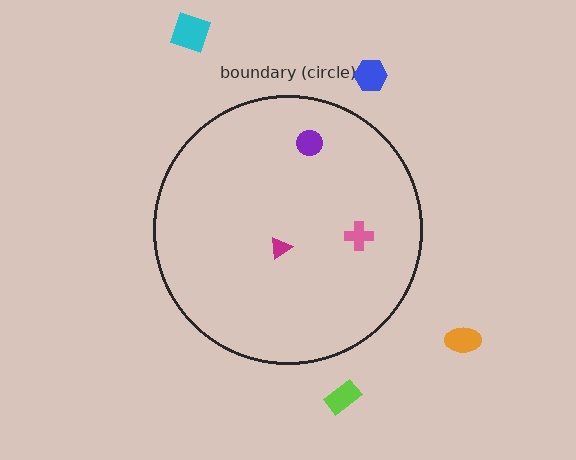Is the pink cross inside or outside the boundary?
Inside.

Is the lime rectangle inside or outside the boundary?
Outside.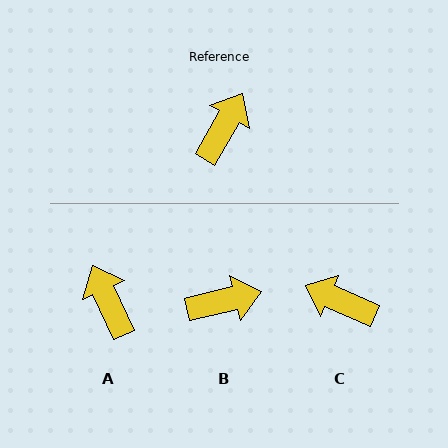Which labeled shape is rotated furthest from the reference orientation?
C, about 96 degrees away.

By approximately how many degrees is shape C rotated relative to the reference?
Approximately 96 degrees counter-clockwise.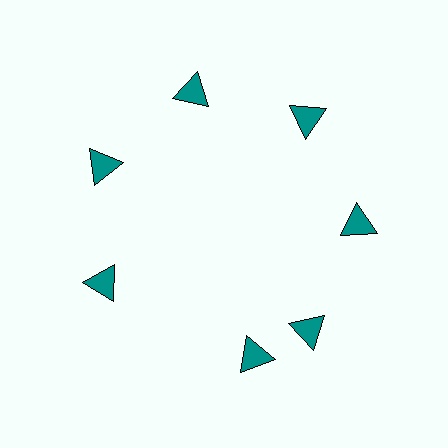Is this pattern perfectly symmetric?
No. The 7 teal triangles are arranged in a ring, but one element near the 6 o'clock position is rotated out of alignment along the ring, breaking the 7-fold rotational symmetry.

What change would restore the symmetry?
The symmetry would be restored by rotating it back into even spacing with its neighbors so that all 7 triangles sit at equal angles and equal distance from the center.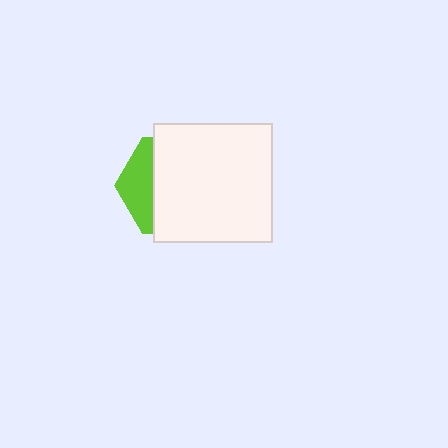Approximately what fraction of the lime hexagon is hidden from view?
Roughly 70% of the lime hexagon is hidden behind the white square.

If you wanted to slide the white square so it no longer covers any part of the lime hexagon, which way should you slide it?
Slide it right — that is the most direct way to separate the two shapes.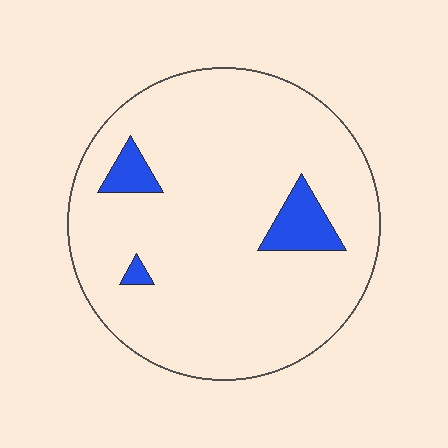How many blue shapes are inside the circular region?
3.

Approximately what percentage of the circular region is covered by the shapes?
Approximately 10%.